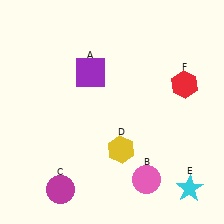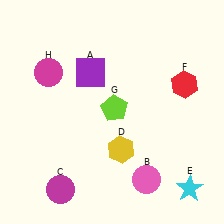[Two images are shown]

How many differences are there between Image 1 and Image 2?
There are 2 differences between the two images.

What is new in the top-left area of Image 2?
A magenta circle (H) was added in the top-left area of Image 2.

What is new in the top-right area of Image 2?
A lime pentagon (G) was added in the top-right area of Image 2.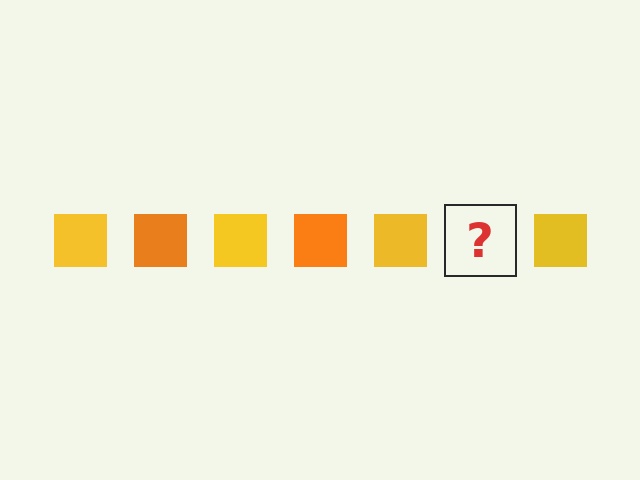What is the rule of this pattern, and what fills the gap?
The rule is that the pattern cycles through yellow, orange squares. The gap should be filled with an orange square.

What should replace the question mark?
The question mark should be replaced with an orange square.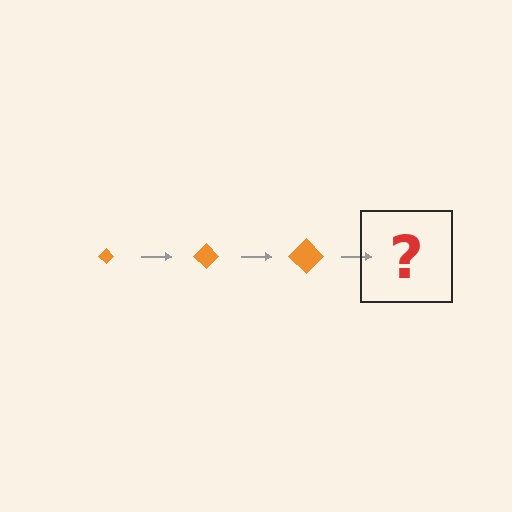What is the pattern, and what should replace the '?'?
The pattern is that the diamond gets progressively larger each step. The '?' should be an orange diamond, larger than the previous one.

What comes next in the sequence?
The next element should be an orange diamond, larger than the previous one.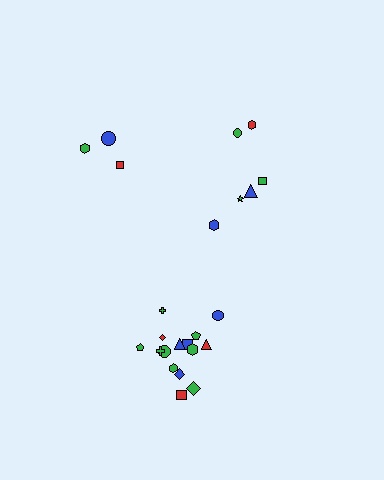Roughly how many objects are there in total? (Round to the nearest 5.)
Roughly 25 objects in total.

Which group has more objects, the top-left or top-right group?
The top-right group.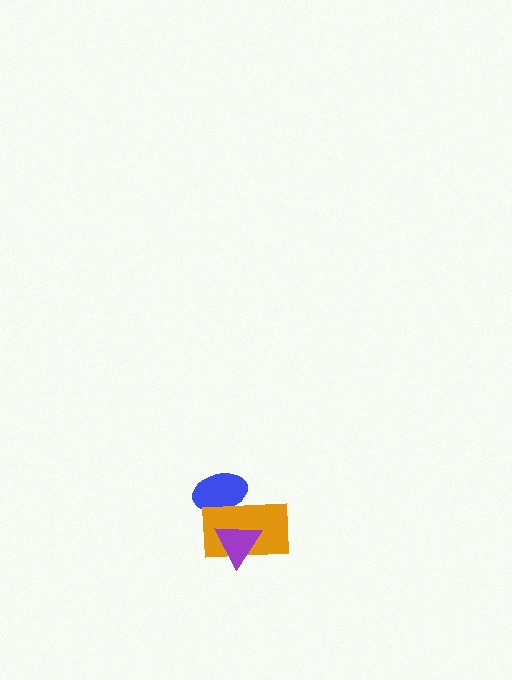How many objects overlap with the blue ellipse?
1 object overlaps with the blue ellipse.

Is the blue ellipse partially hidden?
Yes, it is partially covered by another shape.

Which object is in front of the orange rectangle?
The purple triangle is in front of the orange rectangle.